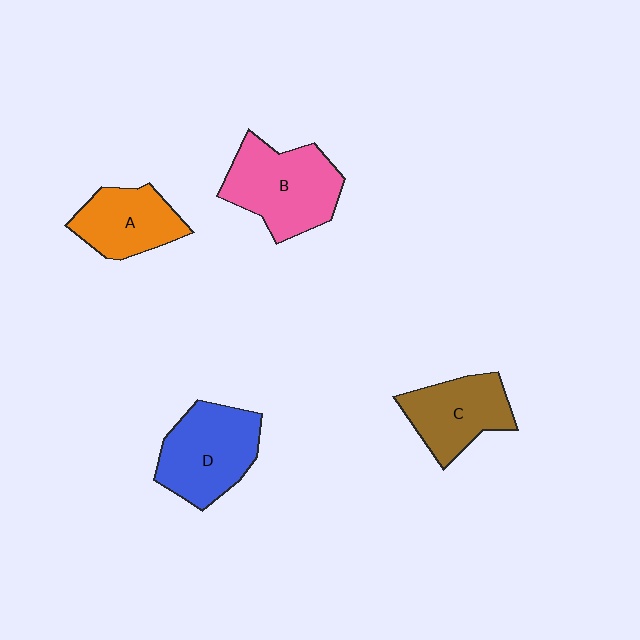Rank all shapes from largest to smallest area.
From largest to smallest: B (pink), D (blue), C (brown), A (orange).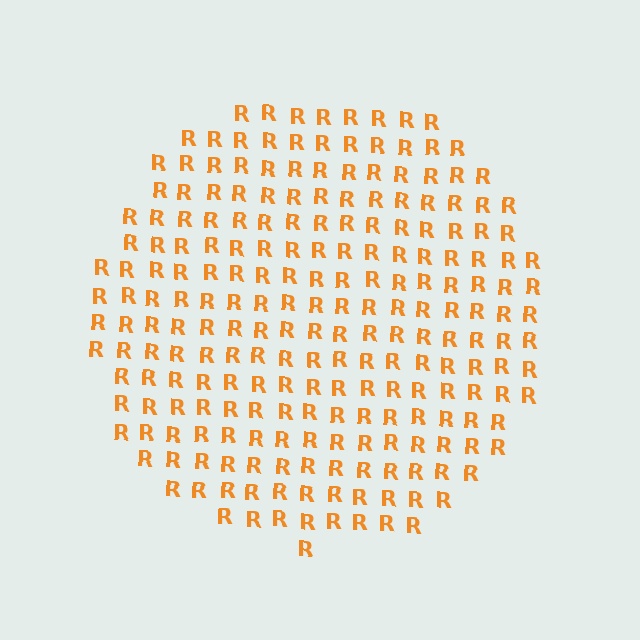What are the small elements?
The small elements are letter R's.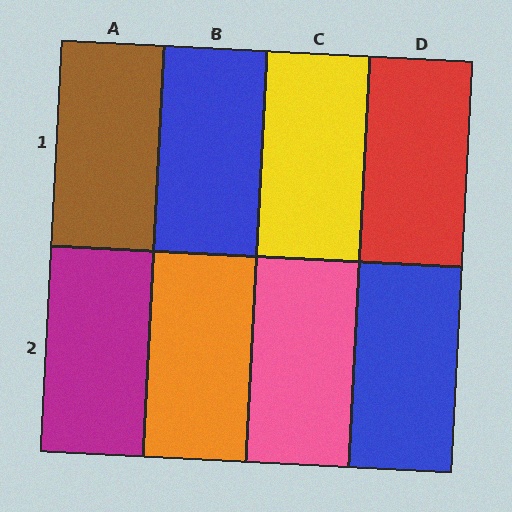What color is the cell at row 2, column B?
Orange.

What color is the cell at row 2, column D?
Blue.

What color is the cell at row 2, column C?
Pink.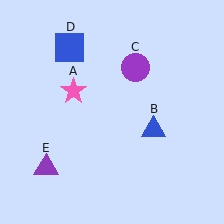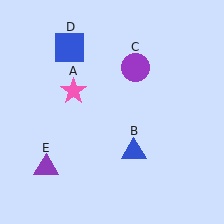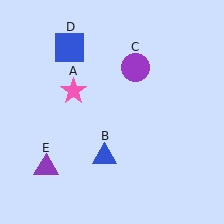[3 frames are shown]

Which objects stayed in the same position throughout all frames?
Pink star (object A) and purple circle (object C) and blue square (object D) and purple triangle (object E) remained stationary.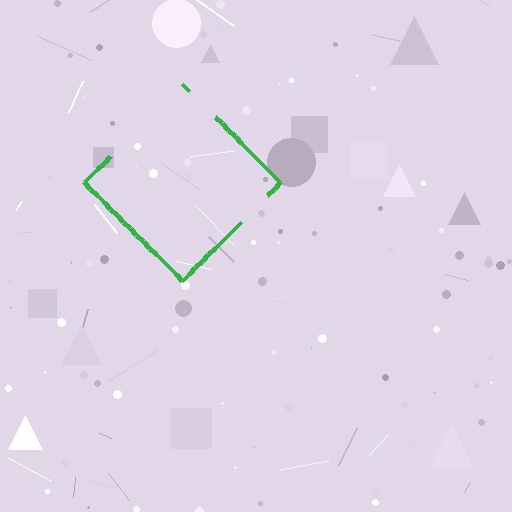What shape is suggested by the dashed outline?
The dashed outline suggests a diamond.